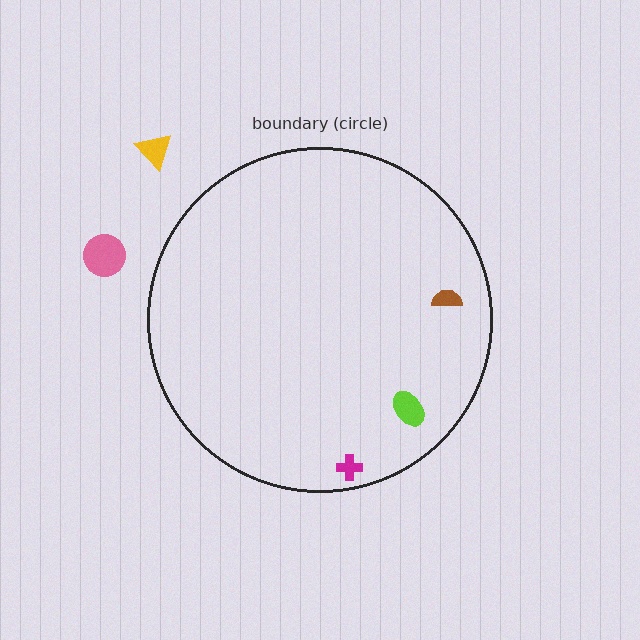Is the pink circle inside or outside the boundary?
Outside.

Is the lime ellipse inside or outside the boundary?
Inside.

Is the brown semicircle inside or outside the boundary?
Inside.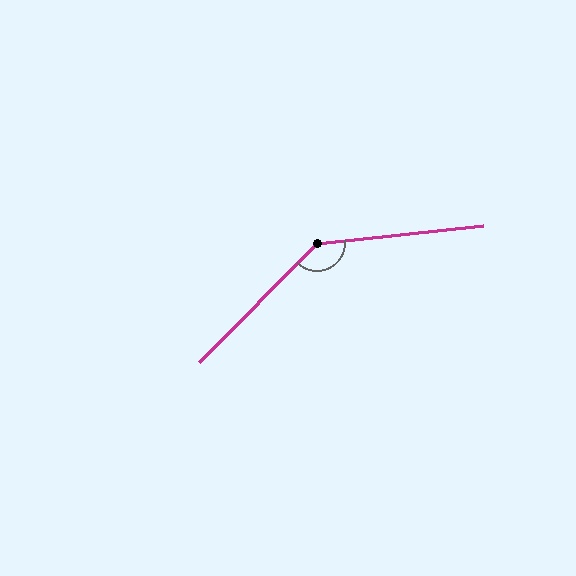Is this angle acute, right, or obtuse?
It is obtuse.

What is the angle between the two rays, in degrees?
Approximately 141 degrees.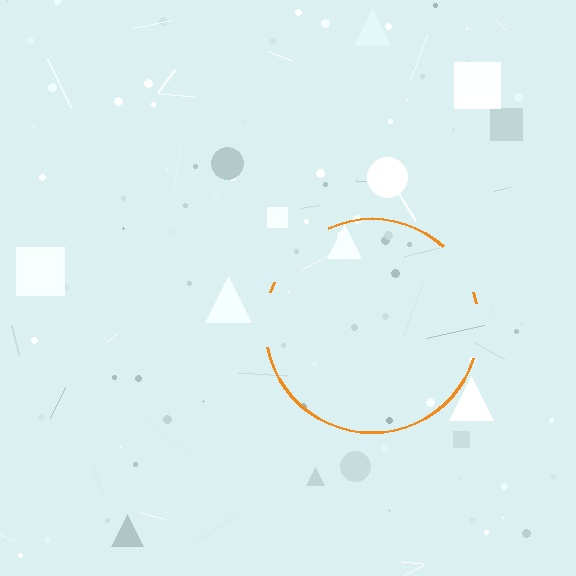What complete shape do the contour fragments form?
The contour fragments form a circle.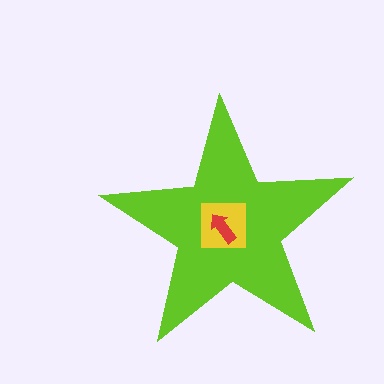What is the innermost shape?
The red arrow.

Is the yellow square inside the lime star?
Yes.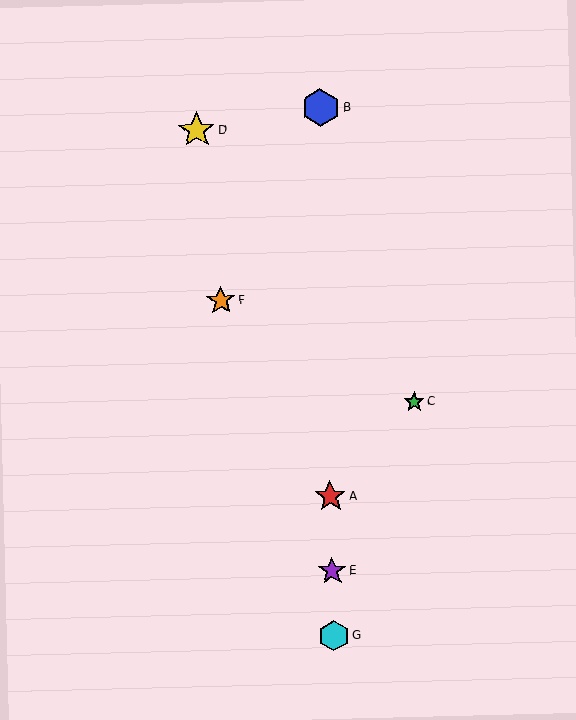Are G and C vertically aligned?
No, G is at x≈334 and C is at x≈414.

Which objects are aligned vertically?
Objects A, B, E, G are aligned vertically.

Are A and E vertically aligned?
Yes, both are at x≈330.